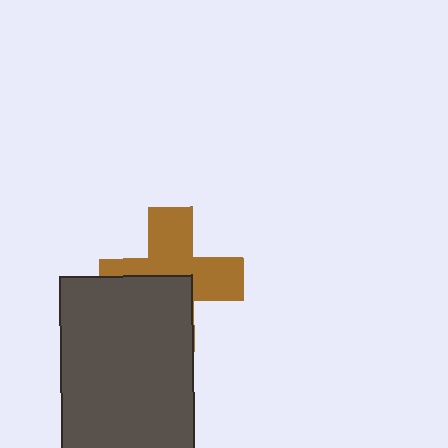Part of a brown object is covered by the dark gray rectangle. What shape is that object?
It is a cross.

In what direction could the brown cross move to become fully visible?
The brown cross could move up. That would shift it out from behind the dark gray rectangle entirely.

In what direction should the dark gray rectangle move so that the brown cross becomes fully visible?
The dark gray rectangle should move down. That is the shortest direction to clear the overlap and leave the brown cross fully visible.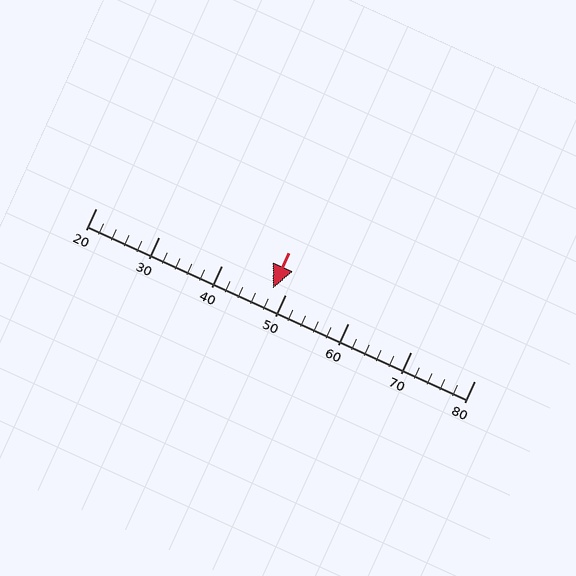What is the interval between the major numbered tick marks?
The major tick marks are spaced 10 units apart.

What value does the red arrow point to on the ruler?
The red arrow points to approximately 48.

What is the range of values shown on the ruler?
The ruler shows values from 20 to 80.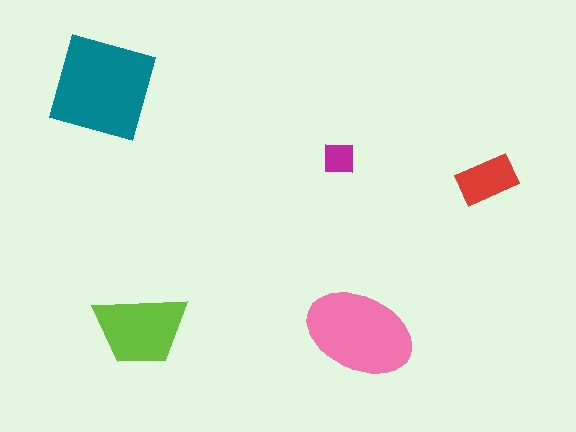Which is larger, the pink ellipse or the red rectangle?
The pink ellipse.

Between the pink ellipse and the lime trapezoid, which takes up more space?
The pink ellipse.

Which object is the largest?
The teal square.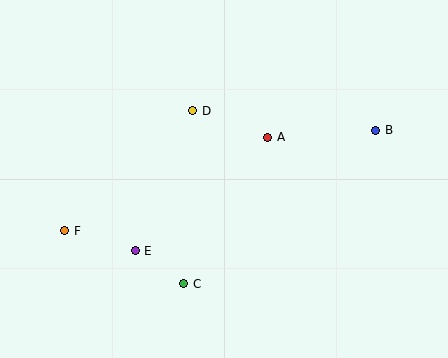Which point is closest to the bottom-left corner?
Point F is closest to the bottom-left corner.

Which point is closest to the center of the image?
Point A at (268, 137) is closest to the center.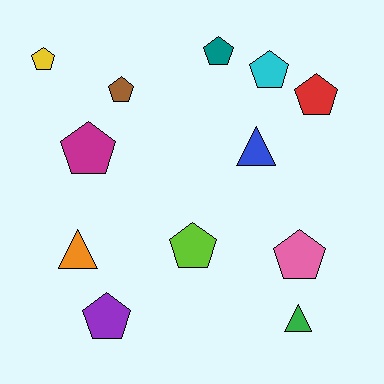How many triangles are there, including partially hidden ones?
There are 3 triangles.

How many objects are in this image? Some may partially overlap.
There are 12 objects.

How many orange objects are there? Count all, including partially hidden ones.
There is 1 orange object.